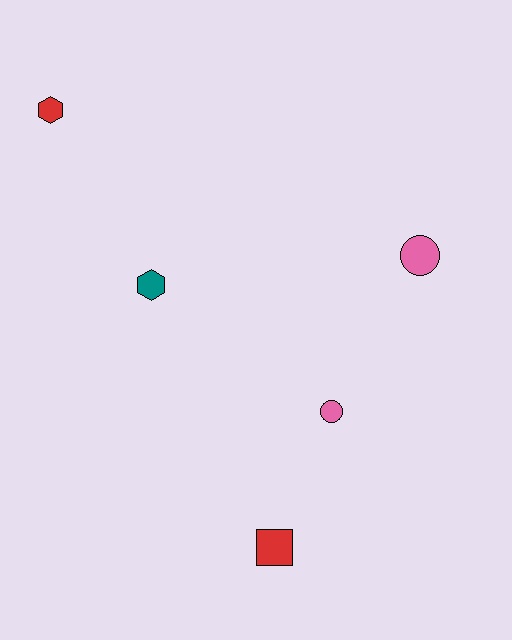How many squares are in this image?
There is 1 square.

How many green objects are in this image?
There are no green objects.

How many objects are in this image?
There are 5 objects.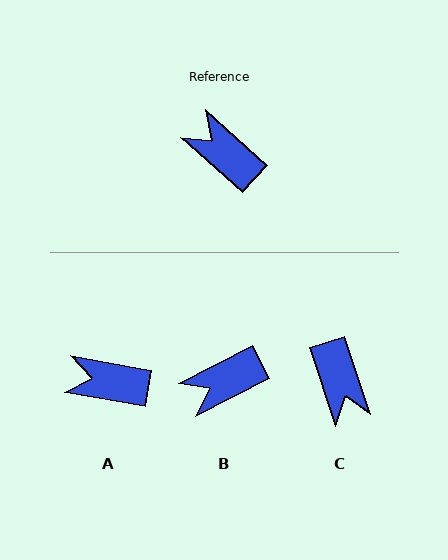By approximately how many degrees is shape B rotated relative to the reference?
Approximately 70 degrees counter-clockwise.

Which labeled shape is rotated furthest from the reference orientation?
C, about 151 degrees away.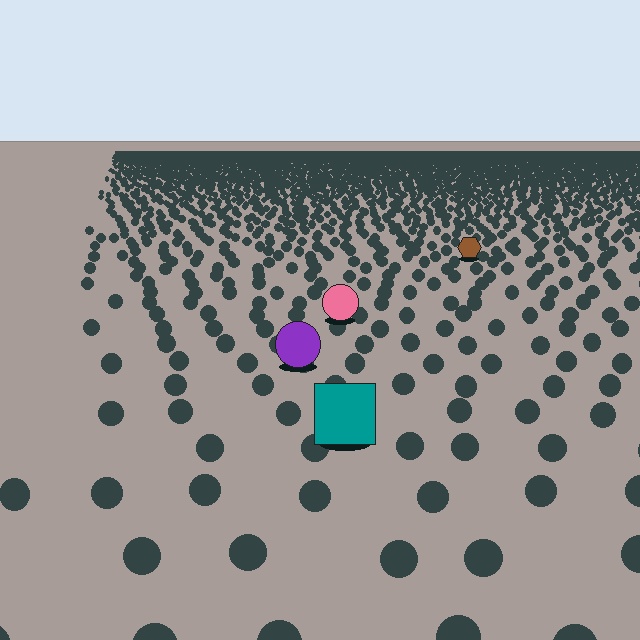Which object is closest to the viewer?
The teal square is closest. The texture marks near it are larger and more spread out.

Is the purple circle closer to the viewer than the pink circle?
Yes. The purple circle is closer — you can tell from the texture gradient: the ground texture is coarser near it.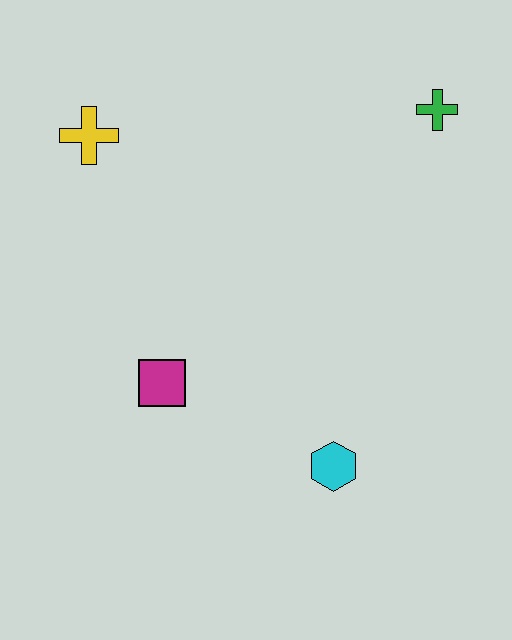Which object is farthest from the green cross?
The magenta square is farthest from the green cross.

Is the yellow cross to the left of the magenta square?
Yes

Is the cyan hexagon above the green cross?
No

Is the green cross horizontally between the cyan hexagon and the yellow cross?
No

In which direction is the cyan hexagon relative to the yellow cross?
The cyan hexagon is below the yellow cross.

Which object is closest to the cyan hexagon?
The magenta square is closest to the cyan hexagon.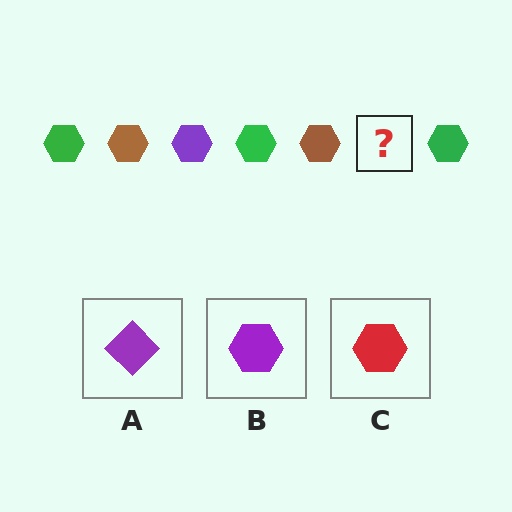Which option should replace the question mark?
Option B.